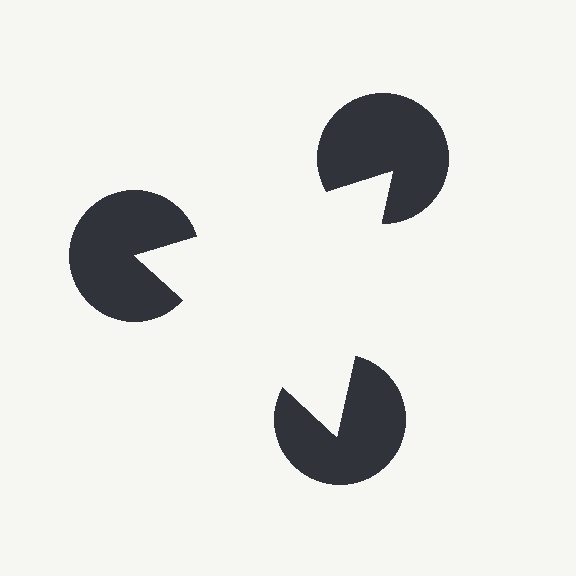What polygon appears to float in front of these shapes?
An illusory triangle — its edges are inferred from the aligned wedge cuts in the pac-man discs, not physically drawn.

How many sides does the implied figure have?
3 sides.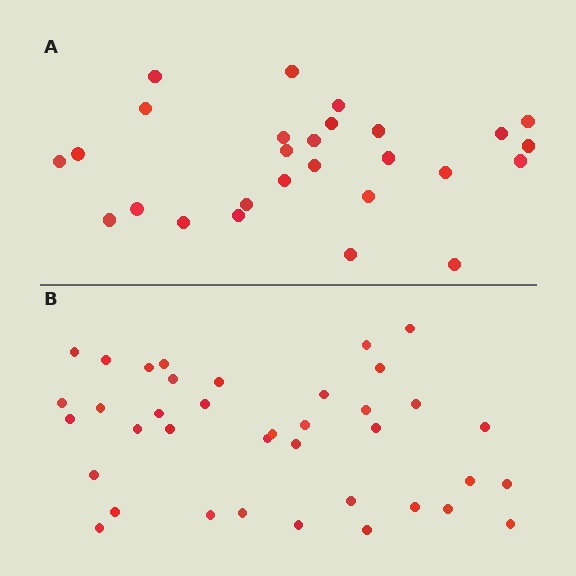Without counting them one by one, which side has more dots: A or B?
Region B (the bottom region) has more dots.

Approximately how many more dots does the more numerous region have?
Region B has roughly 12 or so more dots than region A.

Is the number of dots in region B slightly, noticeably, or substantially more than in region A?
Region B has noticeably more, but not dramatically so. The ratio is roughly 1.4 to 1.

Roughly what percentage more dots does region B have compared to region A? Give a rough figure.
About 40% more.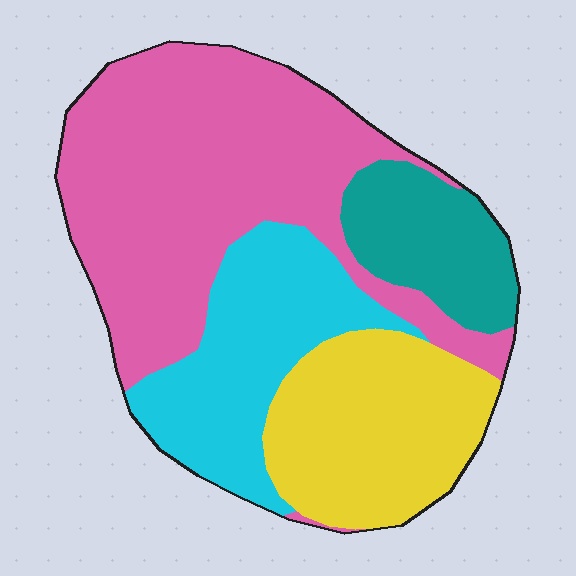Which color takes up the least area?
Teal, at roughly 10%.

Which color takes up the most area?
Pink, at roughly 45%.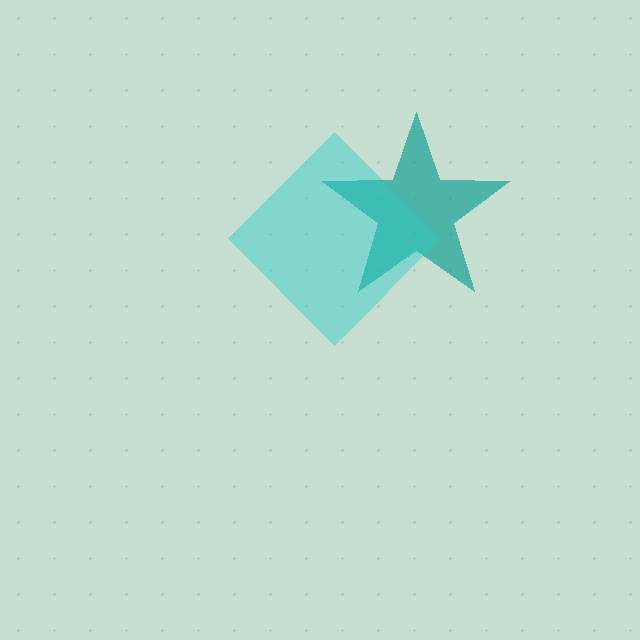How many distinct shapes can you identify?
There are 2 distinct shapes: a teal star, a cyan diamond.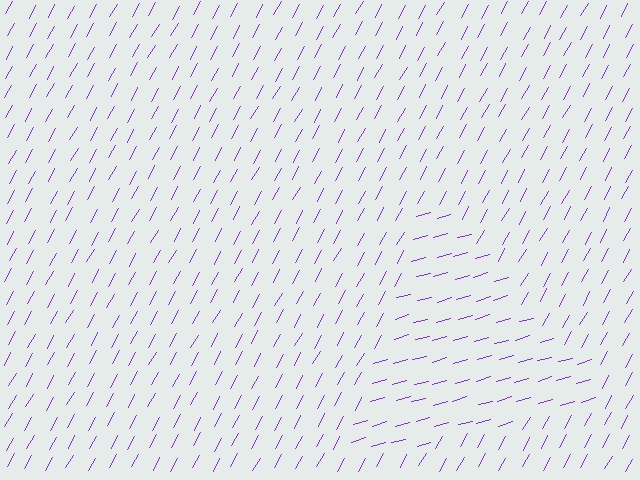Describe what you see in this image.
The image is filled with small purple line segments. A triangle region in the image has lines oriented differently from the surrounding lines, creating a visible texture boundary.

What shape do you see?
I see a triangle.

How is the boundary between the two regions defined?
The boundary is defined purely by a change in line orientation (approximately 45 degrees difference). All lines are the same color and thickness.